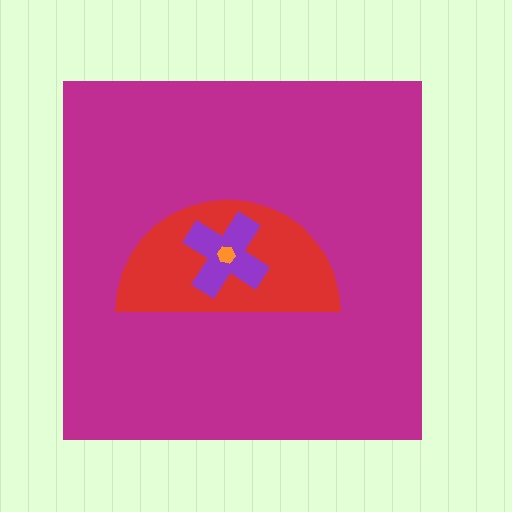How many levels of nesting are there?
4.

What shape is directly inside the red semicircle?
The purple cross.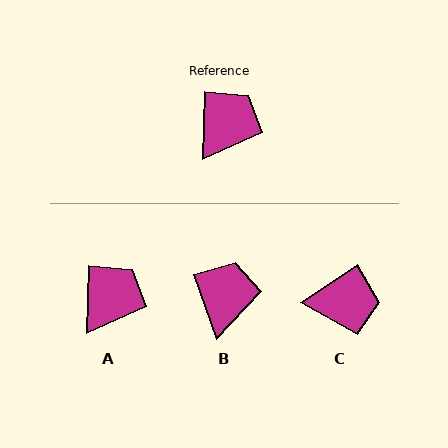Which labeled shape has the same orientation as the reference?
A.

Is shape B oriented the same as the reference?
No, it is off by about 22 degrees.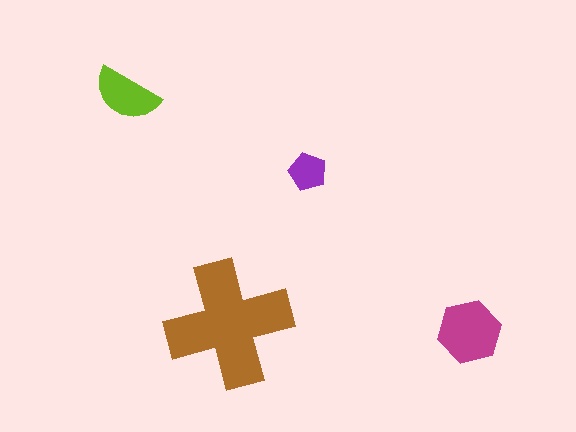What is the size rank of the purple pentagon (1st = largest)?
4th.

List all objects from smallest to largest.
The purple pentagon, the lime semicircle, the magenta hexagon, the brown cross.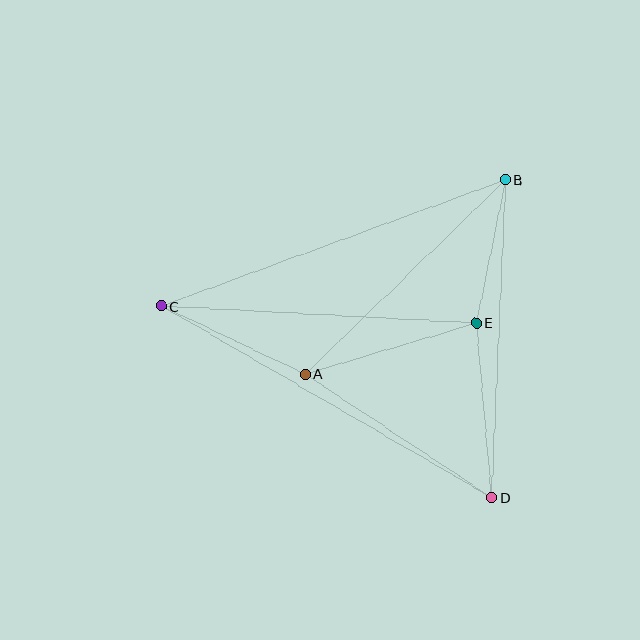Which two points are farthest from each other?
Points C and D are farthest from each other.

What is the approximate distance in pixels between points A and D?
The distance between A and D is approximately 224 pixels.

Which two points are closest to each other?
Points B and E are closest to each other.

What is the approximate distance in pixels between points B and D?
The distance between B and D is approximately 318 pixels.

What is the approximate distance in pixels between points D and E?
The distance between D and E is approximately 175 pixels.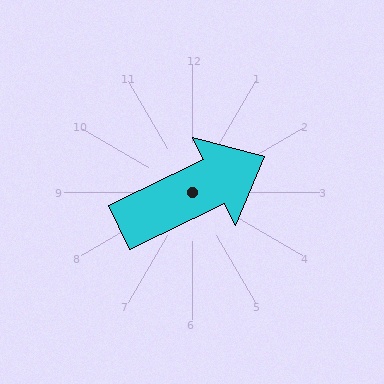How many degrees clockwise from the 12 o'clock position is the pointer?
Approximately 64 degrees.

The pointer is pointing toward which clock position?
Roughly 2 o'clock.